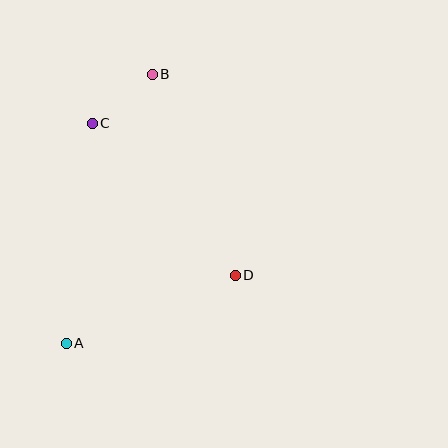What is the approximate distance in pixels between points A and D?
The distance between A and D is approximately 182 pixels.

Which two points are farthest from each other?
Points A and B are farthest from each other.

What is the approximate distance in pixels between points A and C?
The distance between A and C is approximately 221 pixels.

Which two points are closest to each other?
Points B and C are closest to each other.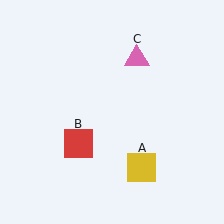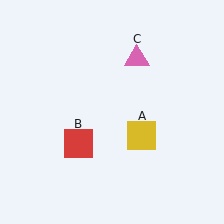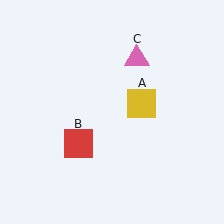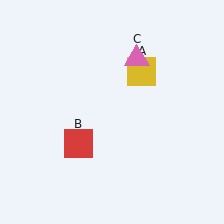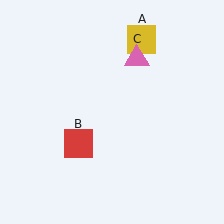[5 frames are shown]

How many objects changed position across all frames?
1 object changed position: yellow square (object A).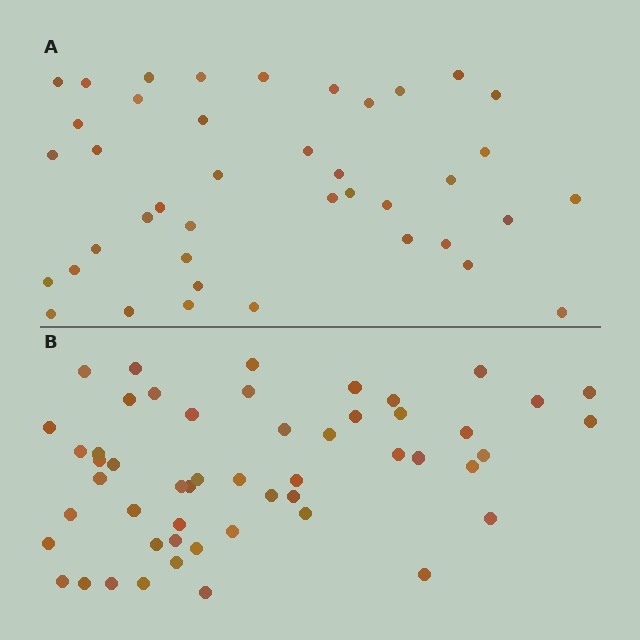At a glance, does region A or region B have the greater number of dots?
Region B (the bottom region) has more dots.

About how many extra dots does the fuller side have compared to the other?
Region B has roughly 12 or so more dots than region A.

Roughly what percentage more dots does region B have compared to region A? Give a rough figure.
About 25% more.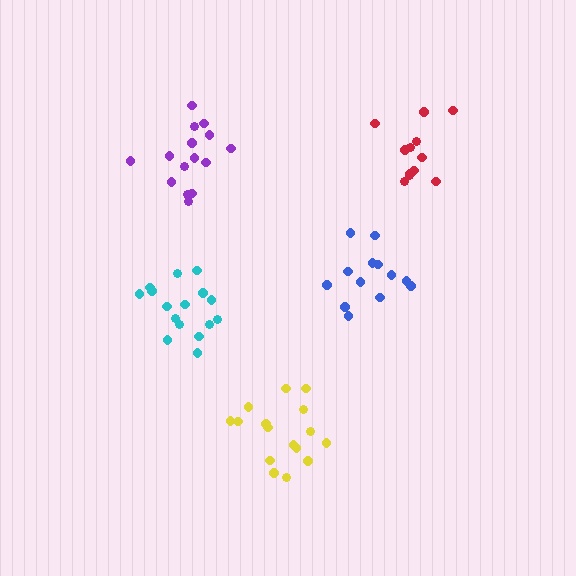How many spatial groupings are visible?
There are 5 spatial groupings.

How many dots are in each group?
Group 1: 17 dots, Group 2: 13 dots, Group 3: 15 dots, Group 4: 16 dots, Group 5: 12 dots (73 total).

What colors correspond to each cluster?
The clusters are colored: cyan, blue, purple, yellow, red.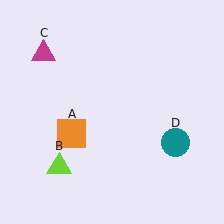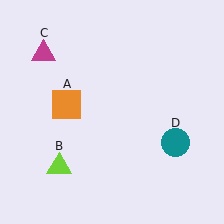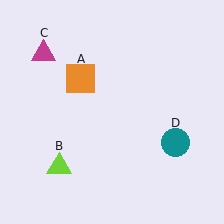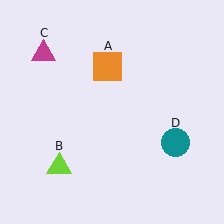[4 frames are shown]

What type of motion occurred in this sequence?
The orange square (object A) rotated clockwise around the center of the scene.